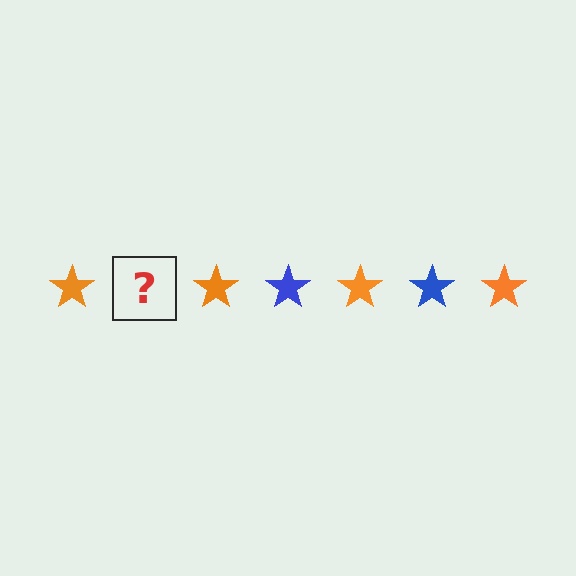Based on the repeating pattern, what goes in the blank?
The blank should be a blue star.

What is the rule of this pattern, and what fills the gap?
The rule is that the pattern cycles through orange, blue stars. The gap should be filled with a blue star.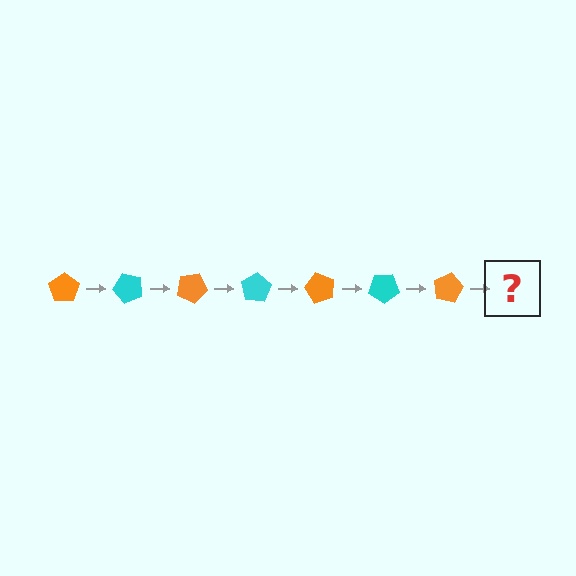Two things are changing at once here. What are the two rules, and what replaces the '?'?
The two rules are that it rotates 50 degrees each step and the color cycles through orange and cyan. The '?' should be a cyan pentagon, rotated 350 degrees from the start.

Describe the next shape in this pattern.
It should be a cyan pentagon, rotated 350 degrees from the start.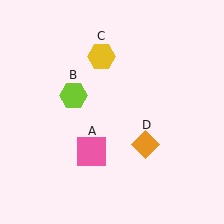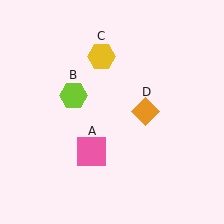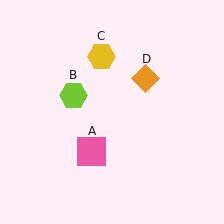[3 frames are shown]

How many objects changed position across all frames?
1 object changed position: orange diamond (object D).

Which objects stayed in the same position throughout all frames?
Pink square (object A) and lime hexagon (object B) and yellow hexagon (object C) remained stationary.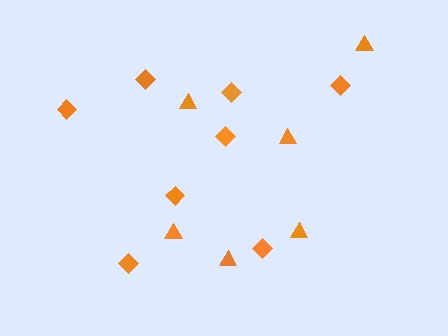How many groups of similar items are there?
There are 2 groups: one group of triangles (6) and one group of diamonds (8).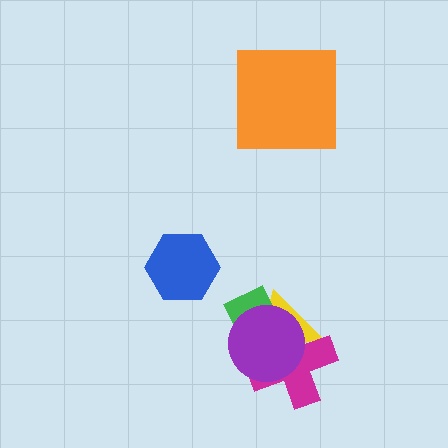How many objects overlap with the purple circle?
3 objects overlap with the purple circle.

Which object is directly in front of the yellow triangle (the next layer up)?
The green diamond is directly in front of the yellow triangle.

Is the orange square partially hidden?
No, no other shape covers it.